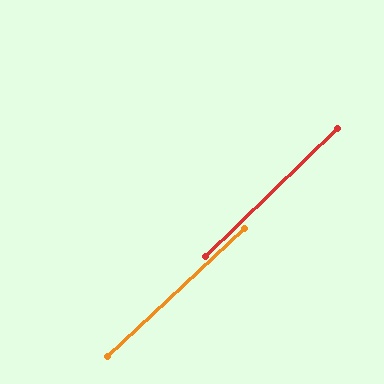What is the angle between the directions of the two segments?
Approximately 1 degree.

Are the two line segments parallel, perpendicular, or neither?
Parallel — their directions differ by only 1.1°.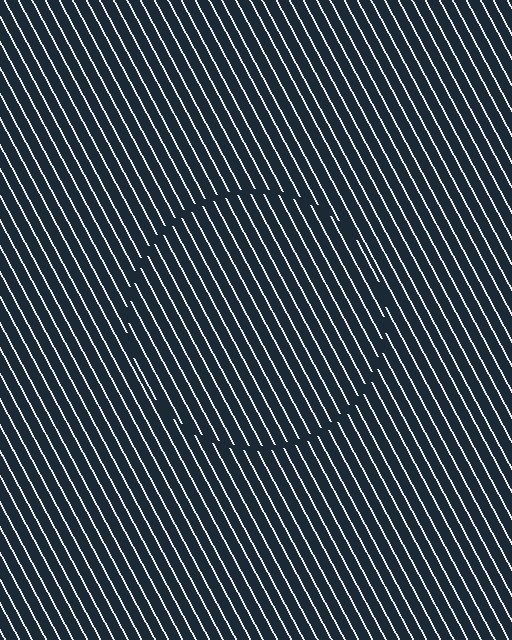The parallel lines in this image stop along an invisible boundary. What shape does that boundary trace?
An illusory circle. The interior of the shape contains the same grating, shifted by half a period — the contour is defined by the phase discontinuity where line-ends from the inner and outer gratings abut.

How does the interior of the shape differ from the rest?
The interior of the shape contains the same grating, shifted by half a period — the contour is defined by the phase discontinuity where line-ends from the inner and outer gratings abut.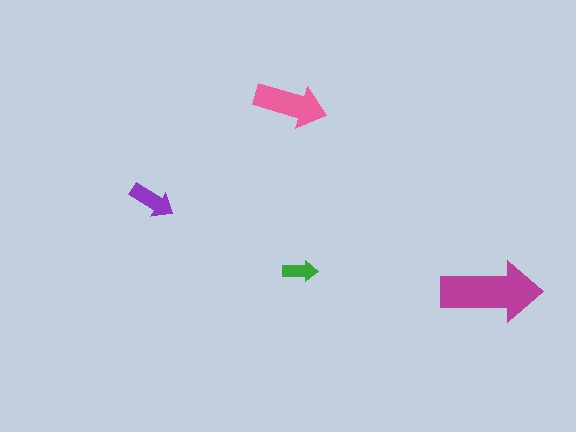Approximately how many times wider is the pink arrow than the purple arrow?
About 1.5 times wider.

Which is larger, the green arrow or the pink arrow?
The pink one.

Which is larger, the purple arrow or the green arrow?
The purple one.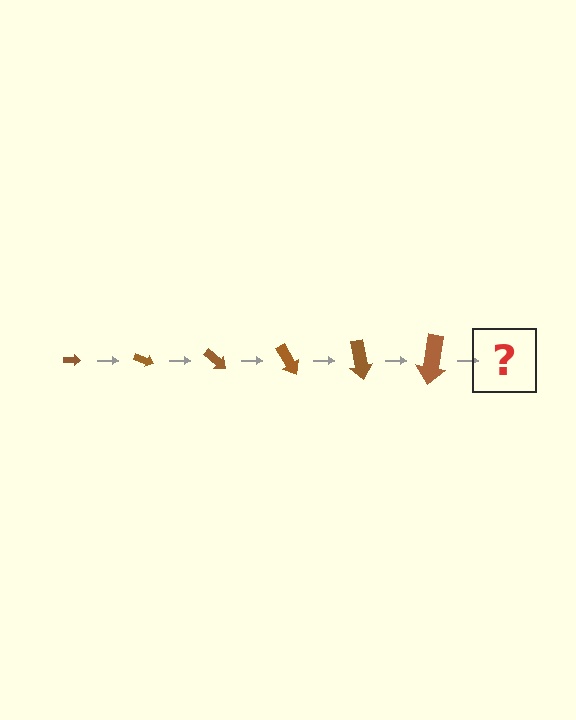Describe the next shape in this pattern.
It should be an arrow, larger than the previous one and rotated 120 degrees from the start.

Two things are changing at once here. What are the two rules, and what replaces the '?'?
The two rules are that the arrow grows larger each step and it rotates 20 degrees each step. The '?' should be an arrow, larger than the previous one and rotated 120 degrees from the start.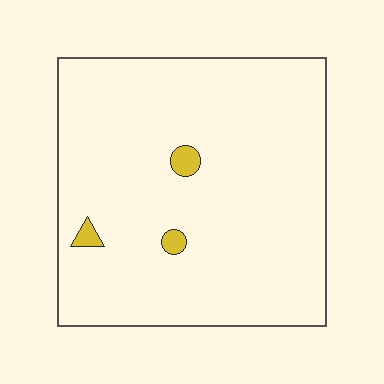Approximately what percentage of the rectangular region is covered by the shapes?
Approximately 5%.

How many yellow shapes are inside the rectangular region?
3.